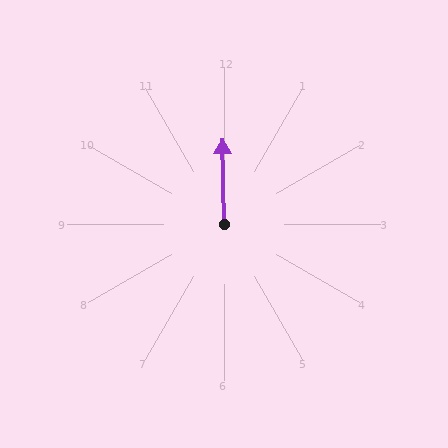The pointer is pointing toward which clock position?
Roughly 12 o'clock.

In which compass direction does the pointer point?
North.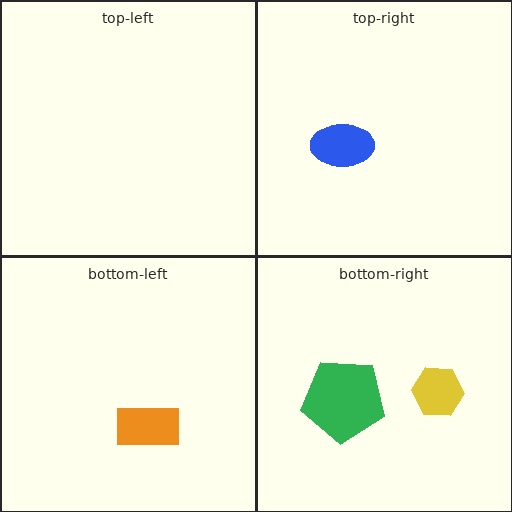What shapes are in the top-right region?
The blue ellipse.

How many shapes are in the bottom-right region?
2.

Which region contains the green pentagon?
The bottom-right region.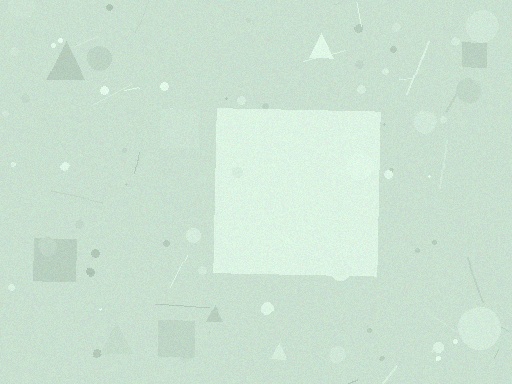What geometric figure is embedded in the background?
A square is embedded in the background.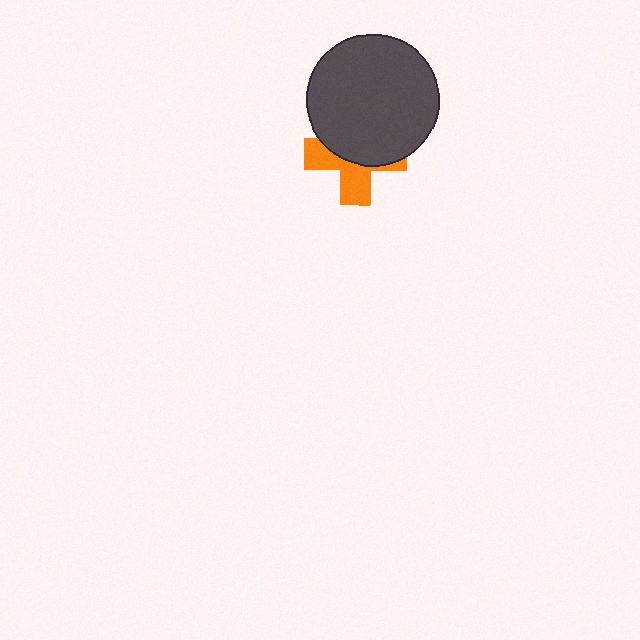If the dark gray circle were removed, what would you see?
You would see the complete orange cross.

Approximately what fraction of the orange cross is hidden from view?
Roughly 56% of the orange cross is hidden behind the dark gray circle.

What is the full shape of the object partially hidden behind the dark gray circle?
The partially hidden object is an orange cross.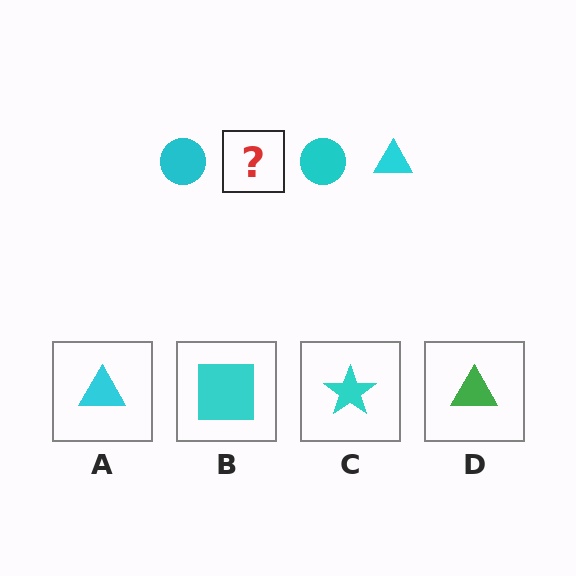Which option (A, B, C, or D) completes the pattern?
A.